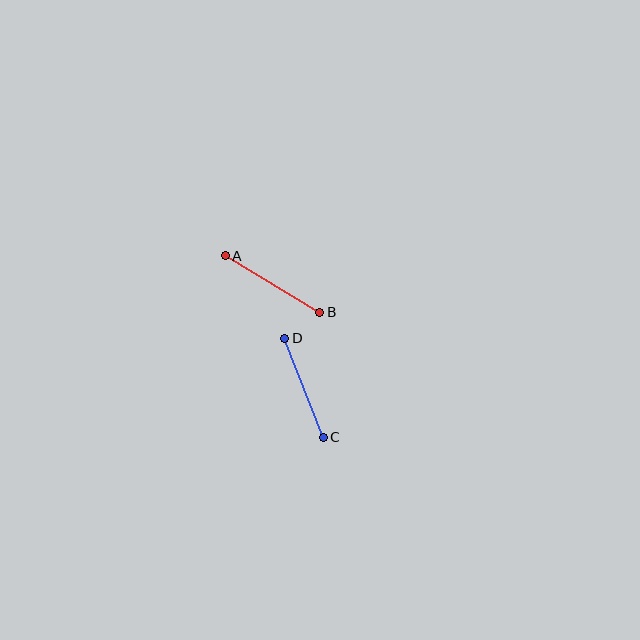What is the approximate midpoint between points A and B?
The midpoint is at approximately (273, 284) pixels.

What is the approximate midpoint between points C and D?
The midpoint is at approximately (304, 388) pixels.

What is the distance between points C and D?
The distance is approximately 107 pixels.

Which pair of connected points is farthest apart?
Points A and B are farthest apart.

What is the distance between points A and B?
The distance is approximately 110 pixels.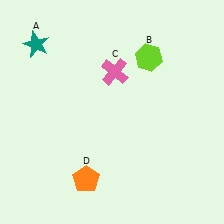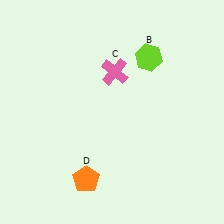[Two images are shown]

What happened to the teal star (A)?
The teal star (A) was removed in Image 2. It was in the top-left area of Image 1.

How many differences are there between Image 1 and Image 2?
There is 1 difference between the two images.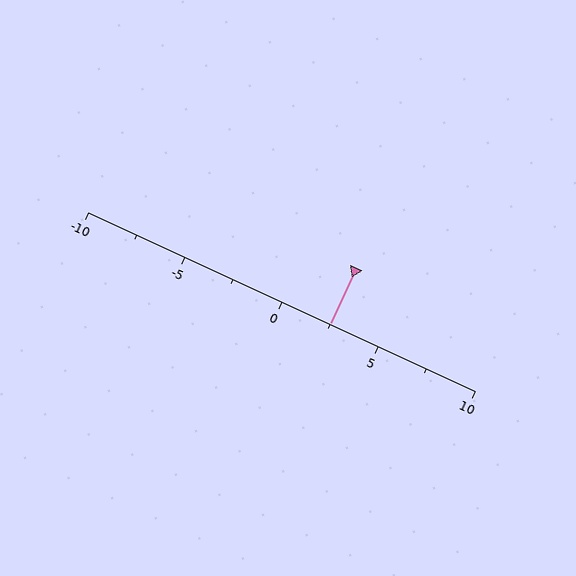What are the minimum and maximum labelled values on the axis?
The axis runs from -10 to 10.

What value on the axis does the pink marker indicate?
The marker indicates approximately 2.5.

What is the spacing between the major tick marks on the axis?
The major ticks are spaced 5 apart.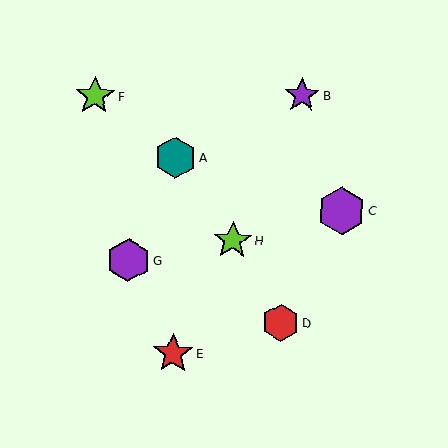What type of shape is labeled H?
Shape H is a lime star.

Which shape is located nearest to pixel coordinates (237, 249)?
The lime star (labeled H) at (233, 241) is nearest to that location.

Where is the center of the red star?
The center of the red star is at (173, 354).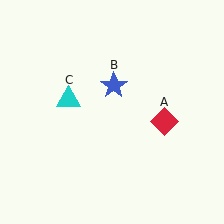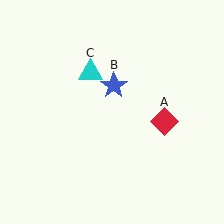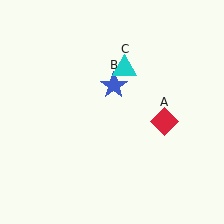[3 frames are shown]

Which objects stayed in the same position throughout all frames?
Red diamond (object A) and blue star (object B) remained stationary.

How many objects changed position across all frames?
1 object changed position: cyan triangle (object C).